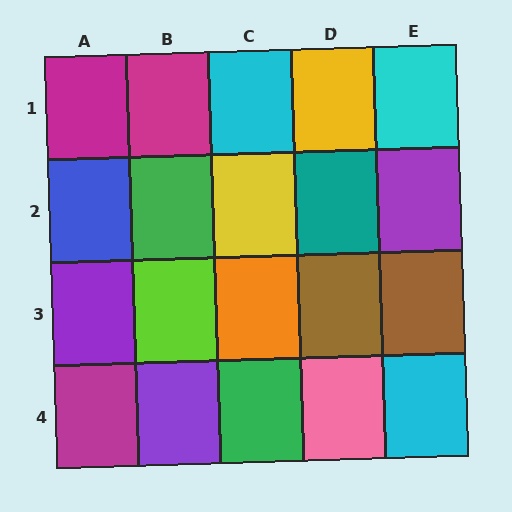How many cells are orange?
1 cell is orange.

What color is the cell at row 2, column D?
Teal.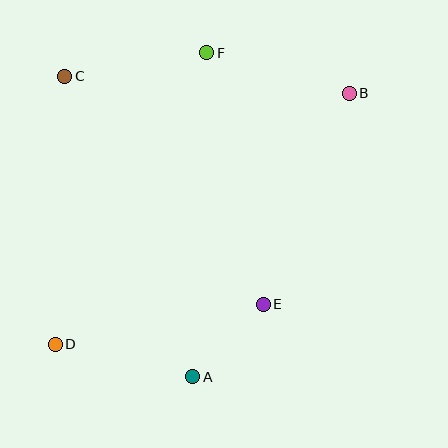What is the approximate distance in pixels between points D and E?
The distance between D and E is approximately 212 pixels.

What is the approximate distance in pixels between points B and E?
The distance between B and E is approximately 228 pixels.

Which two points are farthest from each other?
Points B and D are farthest from each other.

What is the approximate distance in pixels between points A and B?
The distance between A and B is approximately 324 pixels.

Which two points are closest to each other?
Points A and E are closest to each other.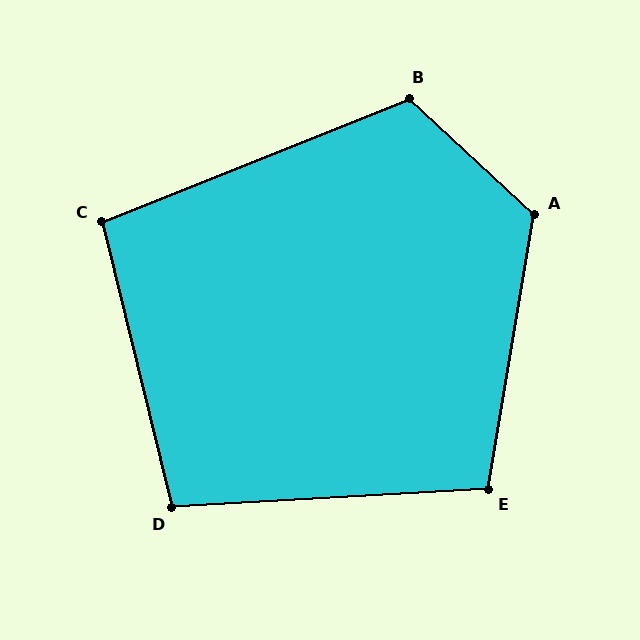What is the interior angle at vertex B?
Approximately 115 degrees (obtuse).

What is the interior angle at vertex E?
Approximately 103 degrees (obtuse).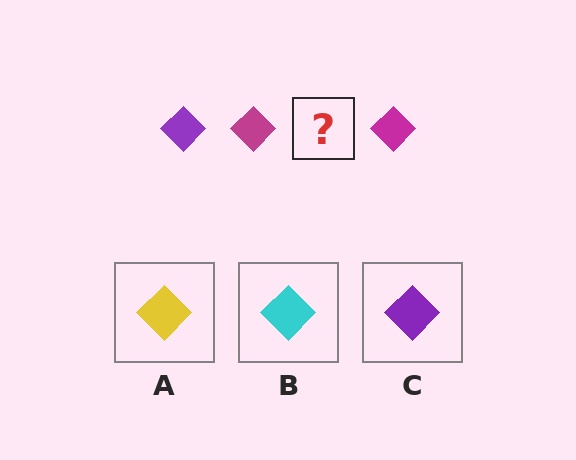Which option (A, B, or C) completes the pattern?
C.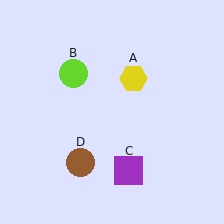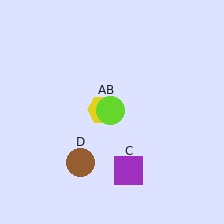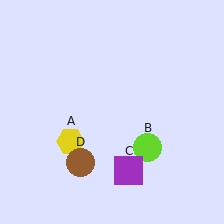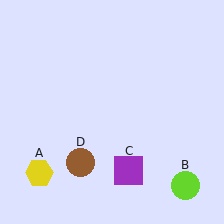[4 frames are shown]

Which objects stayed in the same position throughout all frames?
Purple square (object C) and brown circle (object D) remained stationary.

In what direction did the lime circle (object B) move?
The lime circle (object B) moved down and to the right.